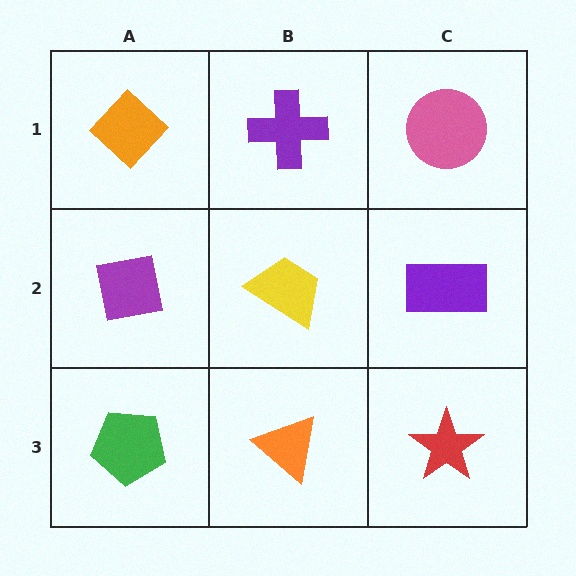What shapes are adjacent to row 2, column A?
An orange diamond (row 1, column A), a green pentagon (row 3, column A), a yellow trapezoid (row 2, column B).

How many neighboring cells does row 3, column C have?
2.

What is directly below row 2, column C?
A red star.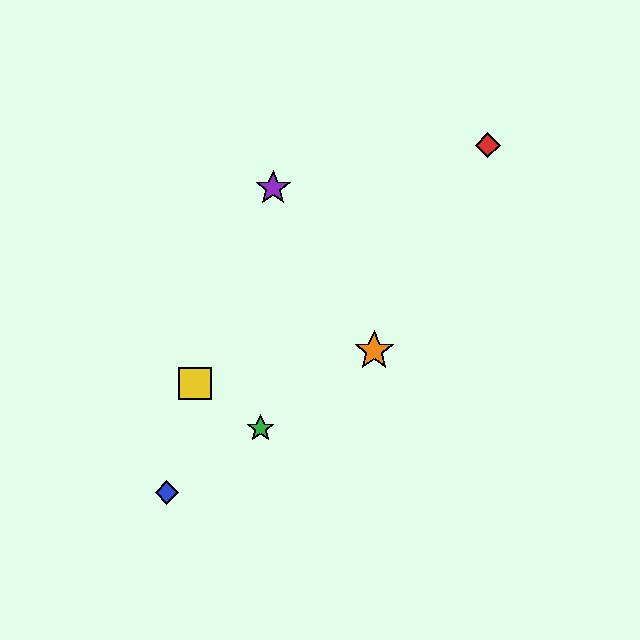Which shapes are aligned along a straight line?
The blue diamond, the green star, the orange star are aligned along a straight line.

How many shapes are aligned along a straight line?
3 shapes (the blue diamond, the green star, the orange star) are aligned along a straight line.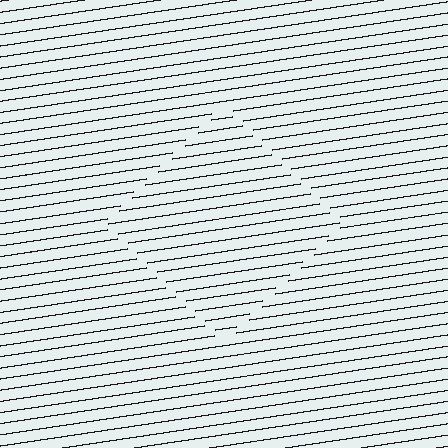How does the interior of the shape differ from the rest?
The interior of the shape contains the same grating, shifted by half a period — the contour is defined by the phase discontinuity where line-ends from the inner and outer gratings abut.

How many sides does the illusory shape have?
4 sides — the line-ends trace a square.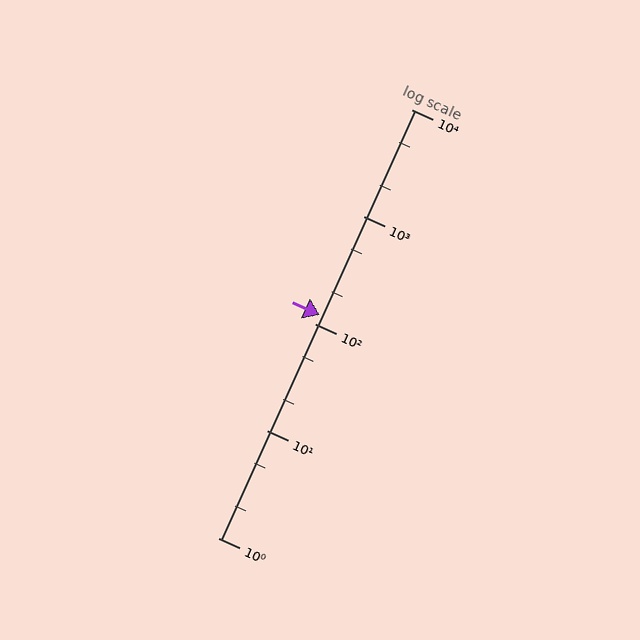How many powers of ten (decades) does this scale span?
The scale spans 4 decades, from 1 to 10000.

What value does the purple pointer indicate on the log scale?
The pointer indicates approximately 120.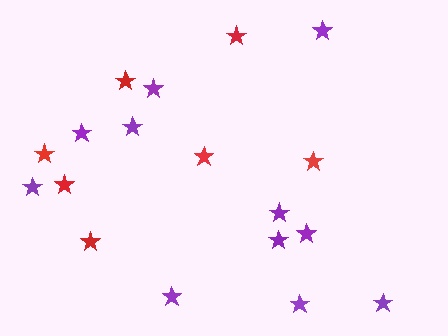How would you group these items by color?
There are 2 groups: one group of purple stars (11) and one group of red stars (7).